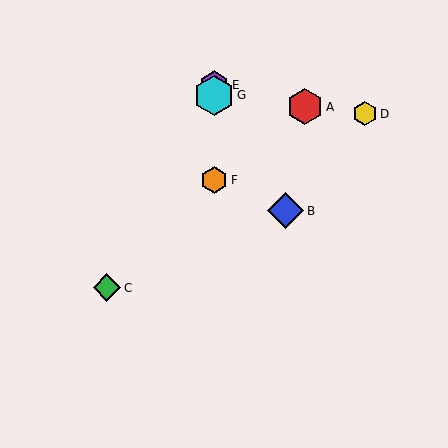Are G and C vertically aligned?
No, G is at x≈214 and C is at x≈107.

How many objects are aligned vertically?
3 objects (E, F, G) are aligned vertically.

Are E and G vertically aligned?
Yes, both are at x≈214.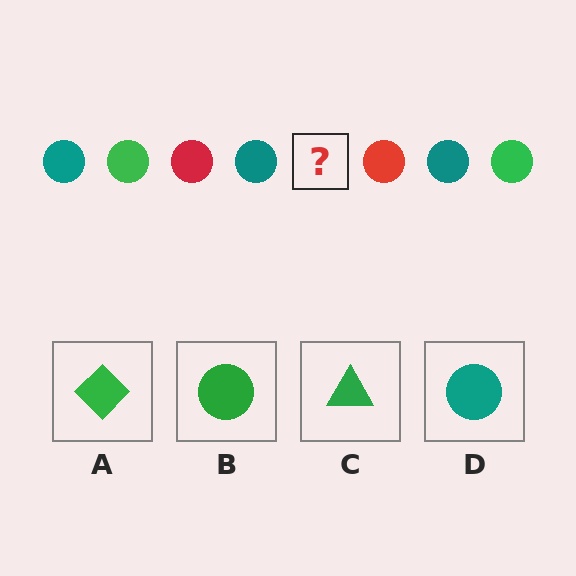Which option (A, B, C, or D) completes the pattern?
B.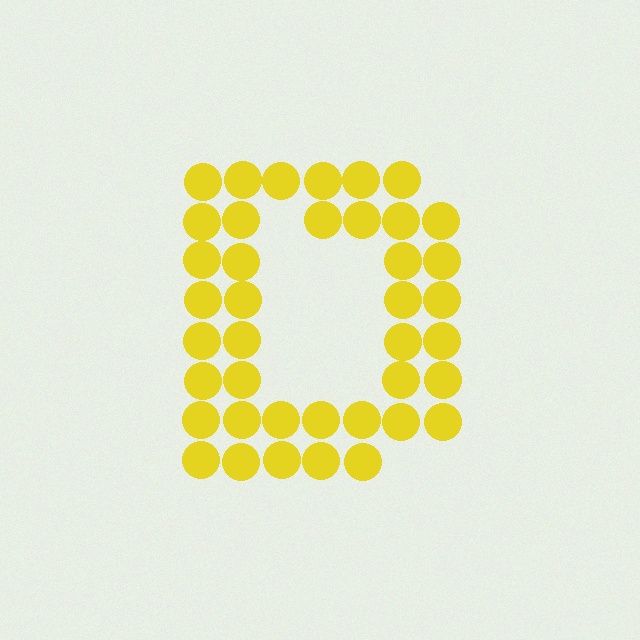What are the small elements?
The small elements are circles.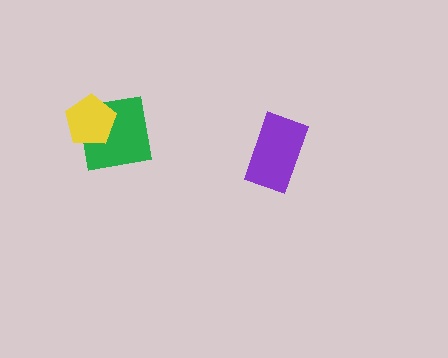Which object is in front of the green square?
The yellow pentagon is in front of the green square.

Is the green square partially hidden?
Yes, it is partially covered by another shape.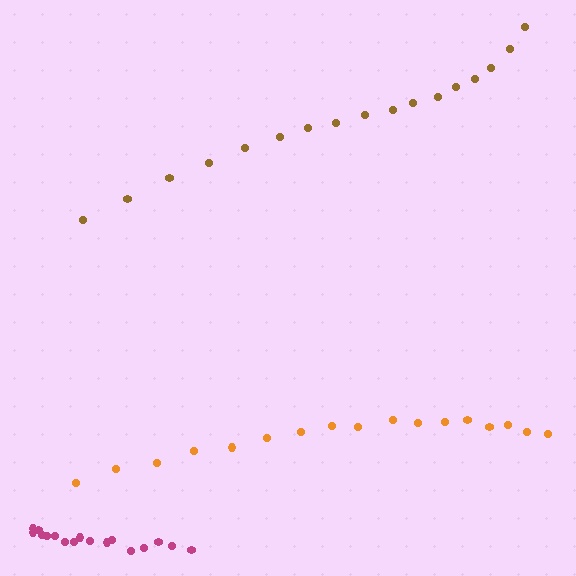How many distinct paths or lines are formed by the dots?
There are 3 distinct paths.